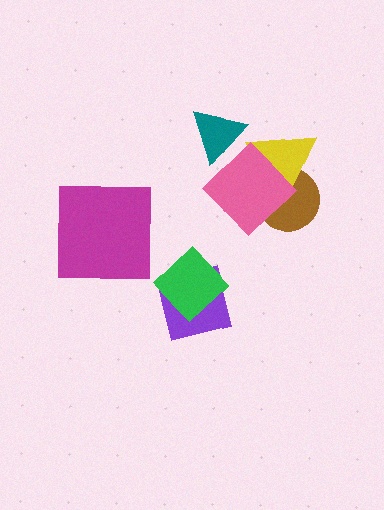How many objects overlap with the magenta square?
0 objects overlap with the magenta square.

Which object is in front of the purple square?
The green diamond is in front of the purple square.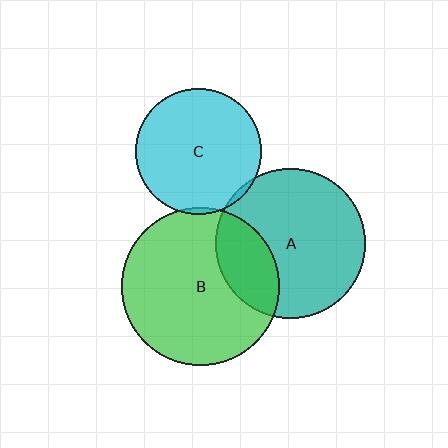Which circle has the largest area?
Circle B (green).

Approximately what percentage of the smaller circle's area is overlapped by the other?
Approximately 5%.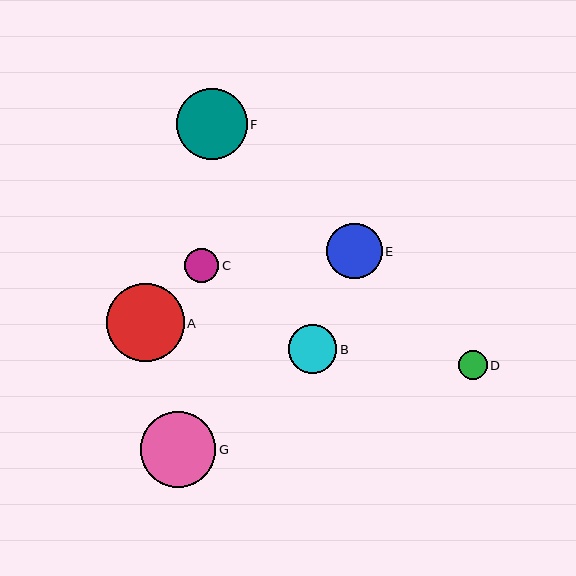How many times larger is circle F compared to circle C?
Circle F is approximately 2.1 times the size of circle C.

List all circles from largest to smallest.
From largest to smallest: A, G, F, E, B, C, D.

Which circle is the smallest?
Circle D is the smallest with a size of approximately 29 pixels.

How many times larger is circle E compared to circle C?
Circle E is approximately 1.6 times the size of circle C.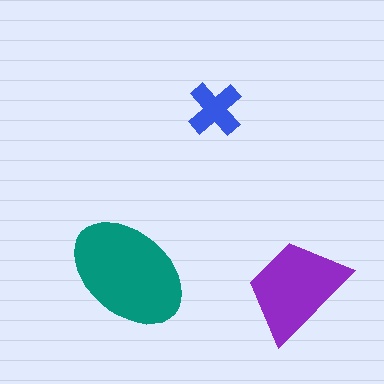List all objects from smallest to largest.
The blue cross, the purple trapezoid, the teal ellipse.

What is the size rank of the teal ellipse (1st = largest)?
1st.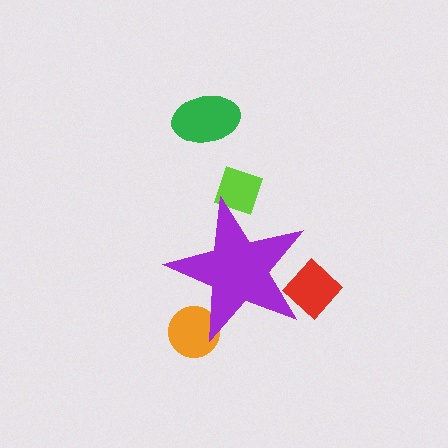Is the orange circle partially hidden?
Yes, the orange circle is partially hidden behind the purple star.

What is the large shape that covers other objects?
A purple star.